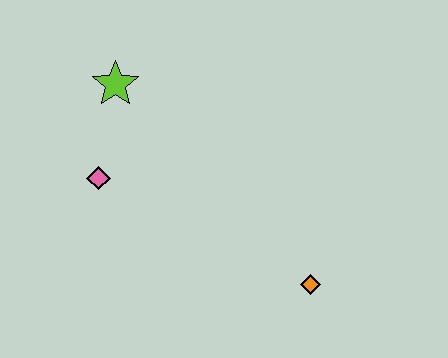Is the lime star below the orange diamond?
No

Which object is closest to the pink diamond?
The lime star is closest to the pink diamond.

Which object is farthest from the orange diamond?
The lime star is farthest from the orange diamond.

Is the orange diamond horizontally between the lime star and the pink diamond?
No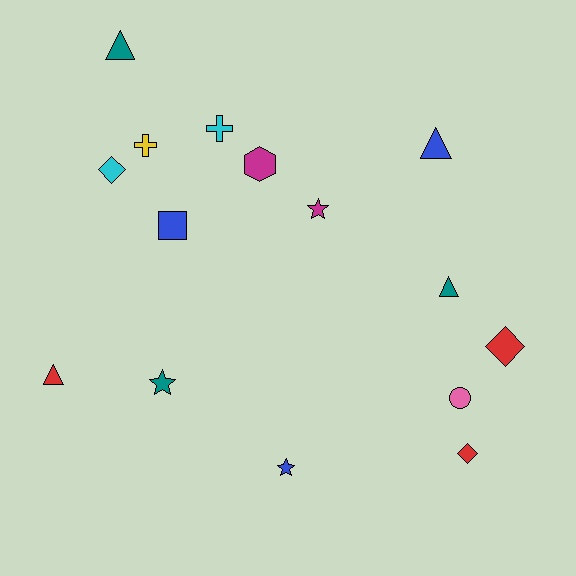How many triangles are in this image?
There are 4 triangles.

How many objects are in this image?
There are 15 objects.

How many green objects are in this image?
There are no green objects.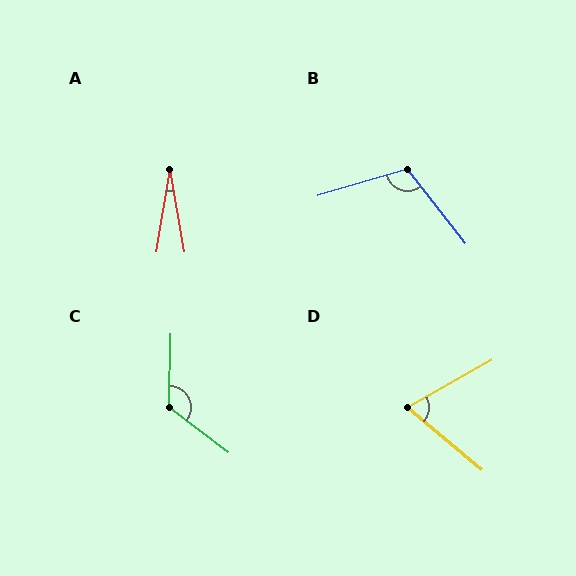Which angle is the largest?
C, at approximately 126 degrees.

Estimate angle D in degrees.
Approximately 69 degrees.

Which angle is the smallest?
A, at approximately 19 degrees.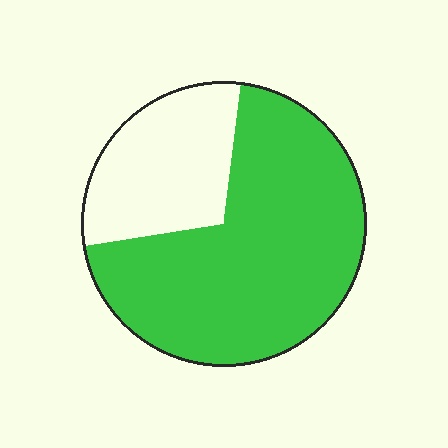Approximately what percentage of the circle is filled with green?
Approximately 70%.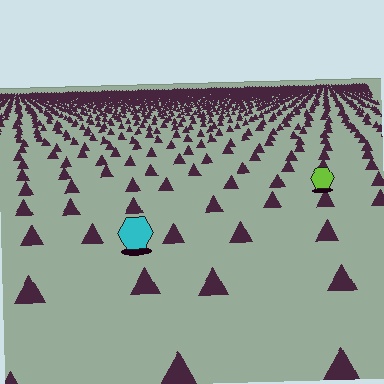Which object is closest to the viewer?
The cyan hexagon is closest. The texture marks near it are larger and more spread out.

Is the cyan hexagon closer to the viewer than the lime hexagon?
Yes. The cyan hexagon is closer — you can tell from the texture gradient: the ground texture is coarser near it.